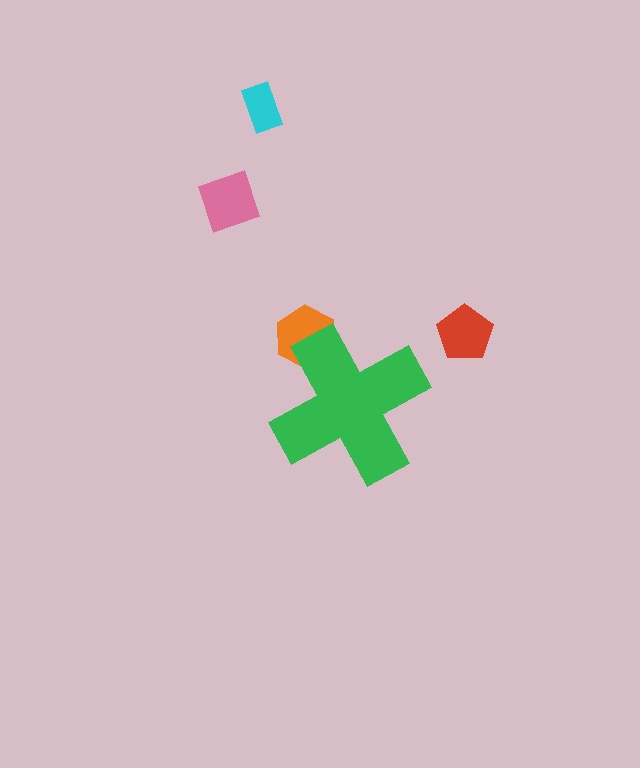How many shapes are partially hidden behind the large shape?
1 shape is partially hidden.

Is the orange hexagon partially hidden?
Yes, the orange hexagon is partially hidden behind the green cross.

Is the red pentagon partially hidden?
No, the red pentagon is fully visible.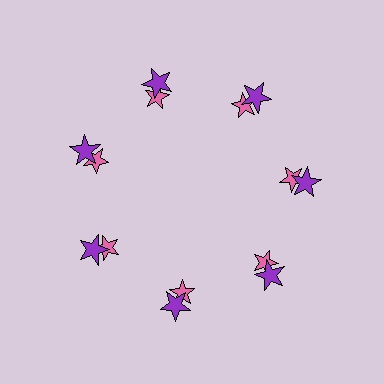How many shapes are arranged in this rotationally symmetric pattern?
There are 14 shapes, arranged in 7 groups of 2.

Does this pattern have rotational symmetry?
Yes, this pattern has 7-fold rotational symmetry. It looks the same after rotating 51 degrees around the center.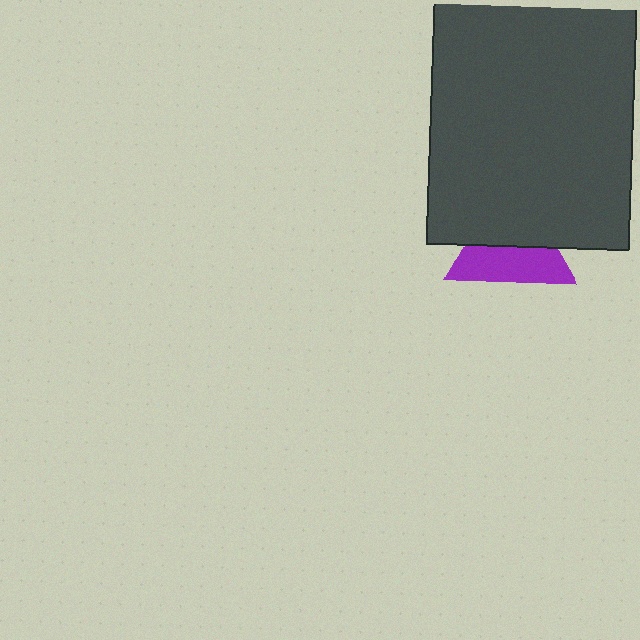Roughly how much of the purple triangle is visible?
About half of it is visible (roughly 50%).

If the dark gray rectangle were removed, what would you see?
You would see the complete purple triangle.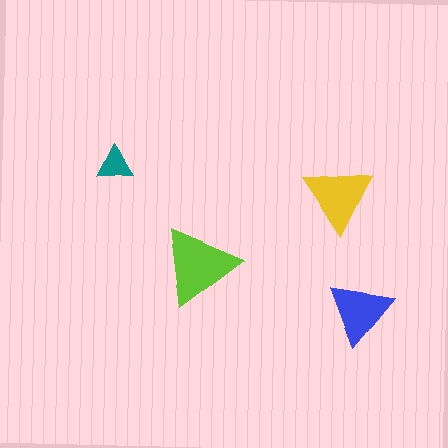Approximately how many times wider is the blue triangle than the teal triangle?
About 2 times wider.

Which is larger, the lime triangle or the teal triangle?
The lime one.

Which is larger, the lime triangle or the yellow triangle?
The lime one.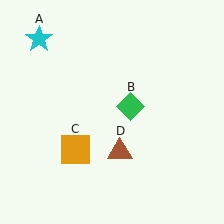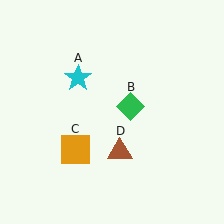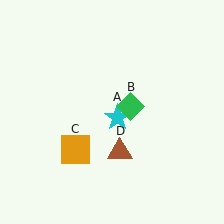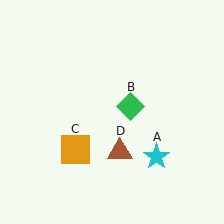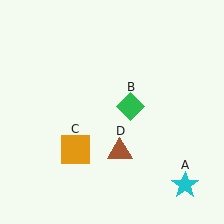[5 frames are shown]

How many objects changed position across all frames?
1 object changed position: cyan star (object A).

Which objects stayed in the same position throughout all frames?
Green diamond (object B) and orange square (object C) and brown triangle (object D) remained stationary.